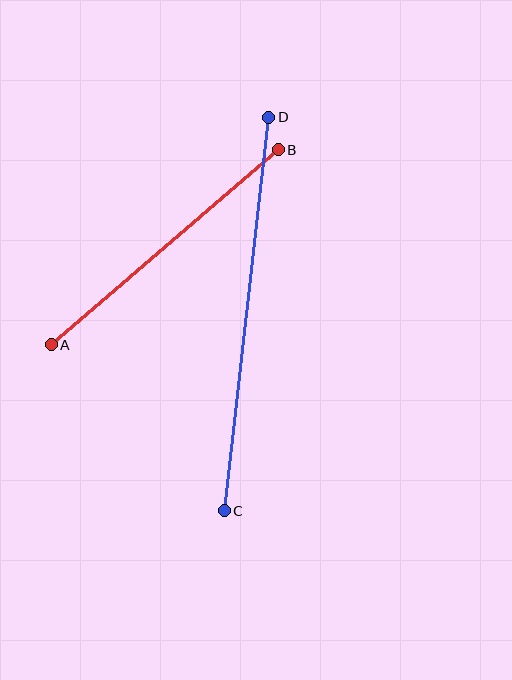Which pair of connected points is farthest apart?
Points C and D are farthest apart.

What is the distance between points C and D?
The distance is approximately 396 pixels.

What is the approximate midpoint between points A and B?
The midpoint is at approximately (165, 247) pixels.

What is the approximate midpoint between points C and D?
The midpoint is at approximately (247, 314) pixels.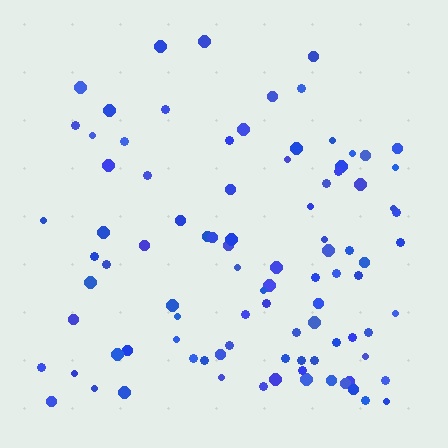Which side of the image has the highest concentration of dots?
The bottom.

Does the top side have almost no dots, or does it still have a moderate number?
Still a moderate number, just noticeably fewer than the bottom.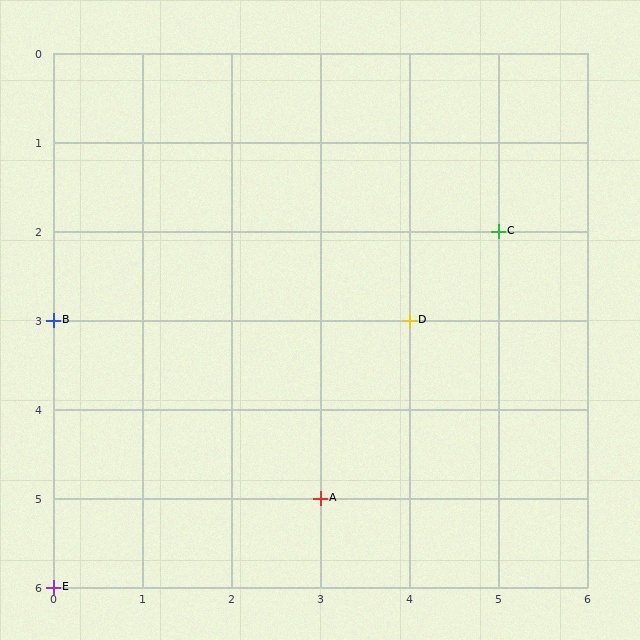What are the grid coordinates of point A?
Point A is at grid coordinates (3, 5).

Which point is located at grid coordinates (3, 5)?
Point A is at (3, 5).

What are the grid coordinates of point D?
Point D is at grid coordinates (4, 3).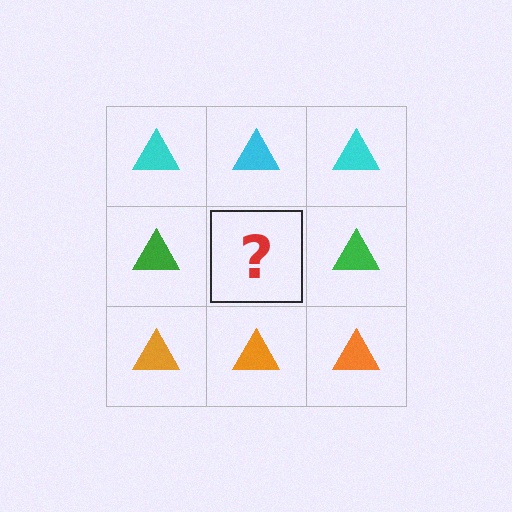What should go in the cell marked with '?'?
The missing cell should contain a green triangle.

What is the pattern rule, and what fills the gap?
The rule is that each row has a consistent color. The gap should be filled with a green triangle.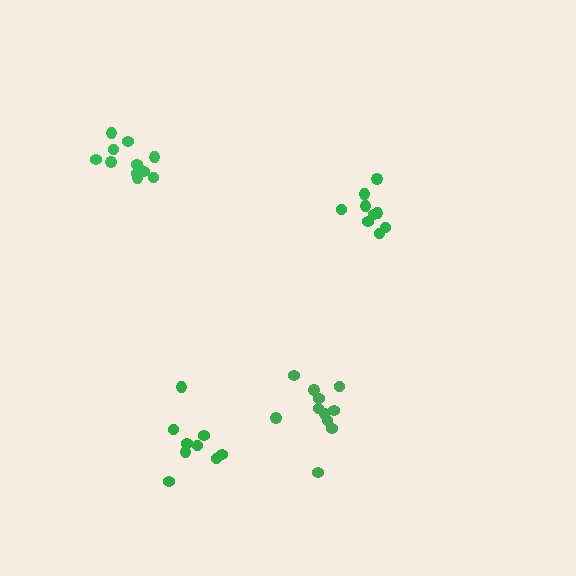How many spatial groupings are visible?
There are 4 spatial groupings.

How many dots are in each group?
Group 1: 12 dots, Group 2: 11 dots, Group 3: 9 dots, Group 4: 9 dots (41 total).